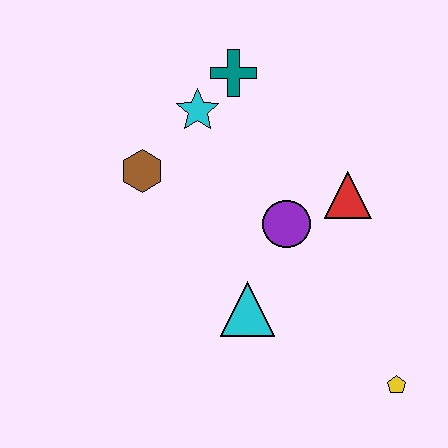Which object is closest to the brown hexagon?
The cyan star is closest to the brown hexagon.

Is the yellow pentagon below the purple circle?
Yes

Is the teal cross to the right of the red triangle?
No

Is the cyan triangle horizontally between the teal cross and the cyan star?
No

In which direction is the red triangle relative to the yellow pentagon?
The red triangle is above the yellow pentagon.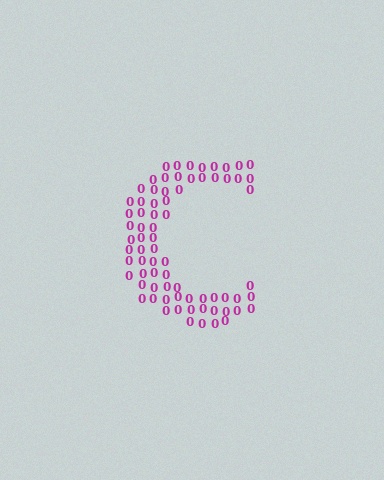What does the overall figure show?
The overall figure shows the letter C.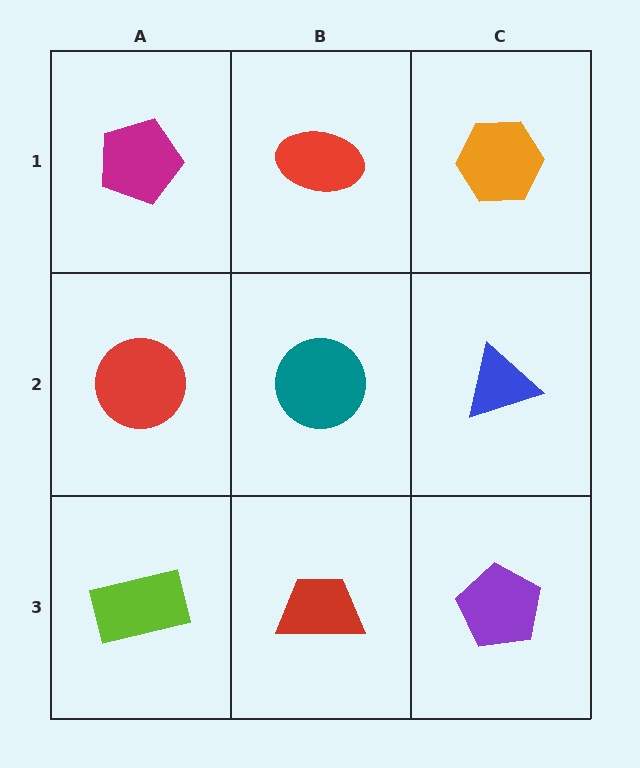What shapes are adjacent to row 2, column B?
A red ellipse (row 1, column B), a red trapezoid (row 3, column B), a red circle (row 2, column A), a blue triangle (row 2, column C).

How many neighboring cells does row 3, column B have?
3.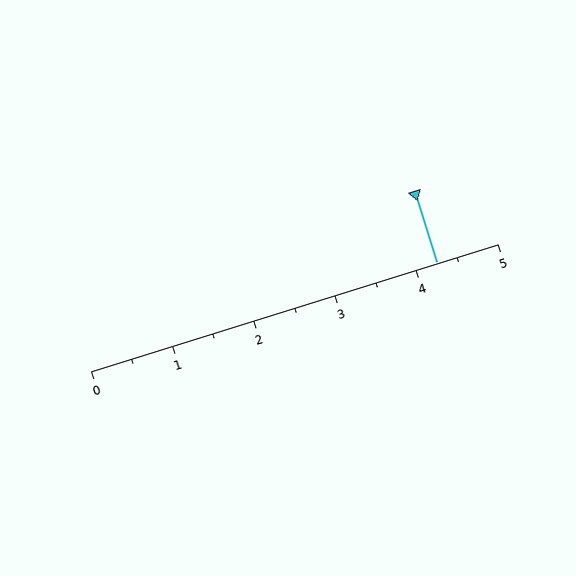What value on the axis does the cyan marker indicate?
The marker indicates approximately 4.2.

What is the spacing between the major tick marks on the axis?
The major ticks are spaced 1 apart.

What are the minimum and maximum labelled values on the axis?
The axis runs from 0 to 5.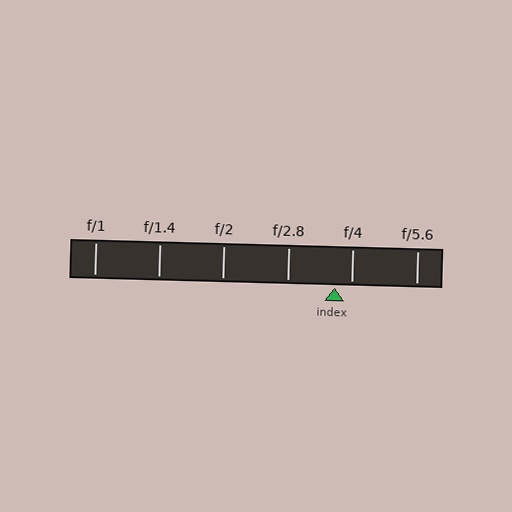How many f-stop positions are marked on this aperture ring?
There are 6 f-stop positions marked.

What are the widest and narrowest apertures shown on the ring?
The widest aperture shown is f/1 and the narrowest is f/5.6.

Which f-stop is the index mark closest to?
The index mark is closest to f/4.